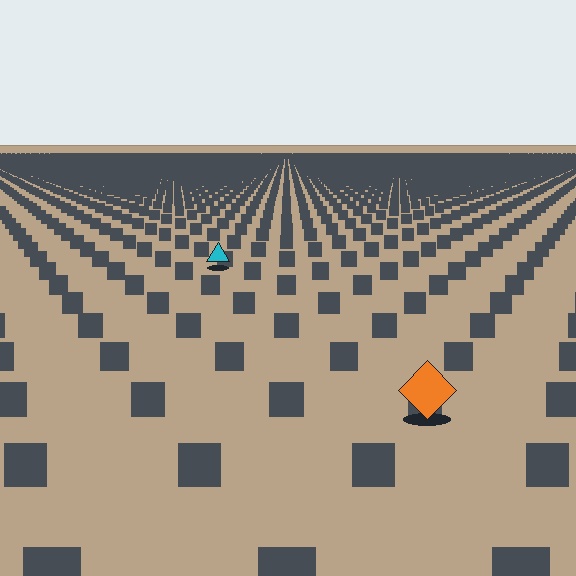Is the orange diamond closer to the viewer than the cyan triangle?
Yes. The orange diamond is closer — you can tell from the texture gradient: the ground texture is coarser near it.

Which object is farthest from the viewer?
The cyan triangle is farthest from the viewer. It appears smaller and the ground texture around it is denser.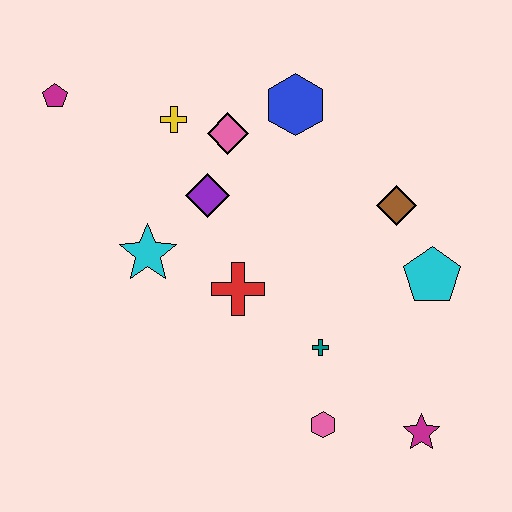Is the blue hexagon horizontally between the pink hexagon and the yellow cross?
Yes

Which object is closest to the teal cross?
The pink hexagon is closest to the teal cross.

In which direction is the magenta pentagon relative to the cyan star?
The magenta pentagon is above the cyan star.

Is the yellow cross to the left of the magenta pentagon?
No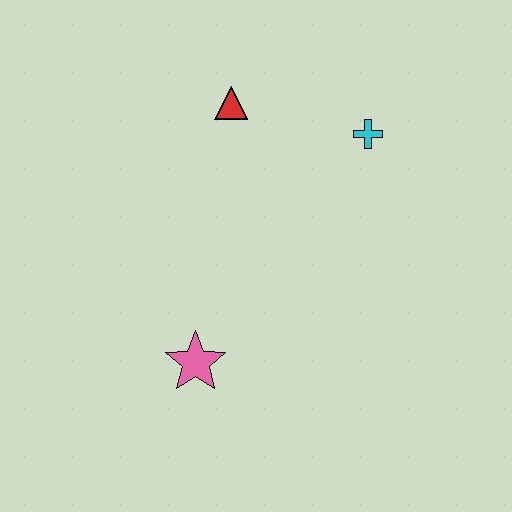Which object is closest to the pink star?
The red triangle is closest to the pink star.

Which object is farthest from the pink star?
The cyan cross is farthest from the pink star.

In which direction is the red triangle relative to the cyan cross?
The red triangle is to the left of the cyan cross.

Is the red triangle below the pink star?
No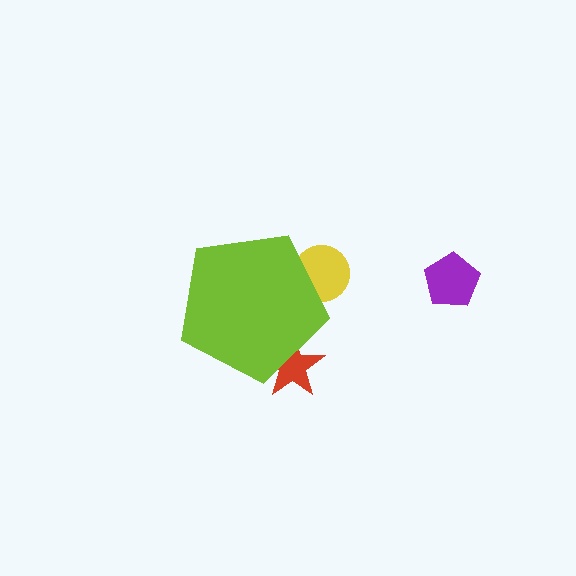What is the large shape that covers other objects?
A lime pentagon.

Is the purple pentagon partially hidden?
No, the purple pentagon is fully visible.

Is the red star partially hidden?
Yes, the red star is partially hidden behind the lime pentagon.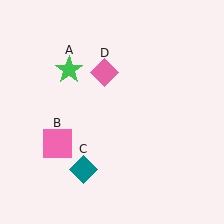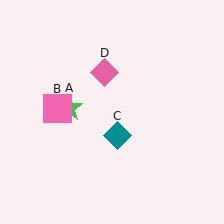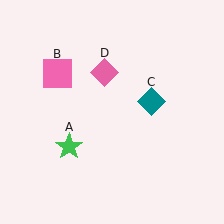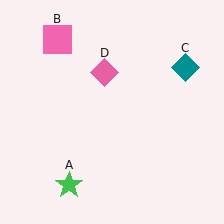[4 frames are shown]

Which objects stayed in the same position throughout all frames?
Pink diamond (object D) remained stationary.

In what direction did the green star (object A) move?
The green star (object A) moved down.